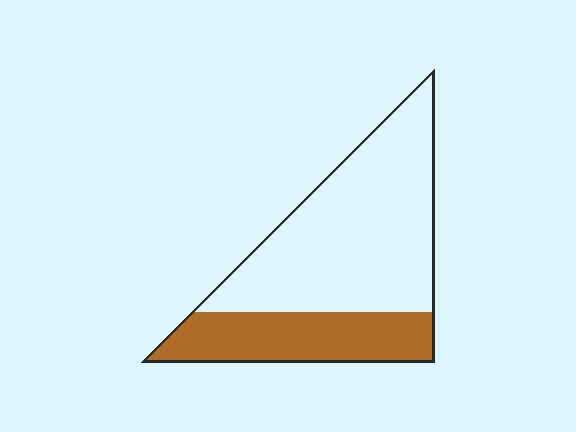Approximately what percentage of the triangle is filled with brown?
Approximately 30%.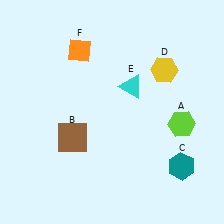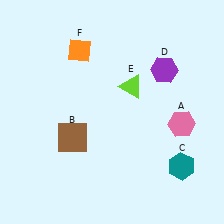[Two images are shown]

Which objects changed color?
A changed from lime to pink. D changed from yellow to purple. E changed from cyan to lime.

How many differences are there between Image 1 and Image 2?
There are 3 differences between the two images.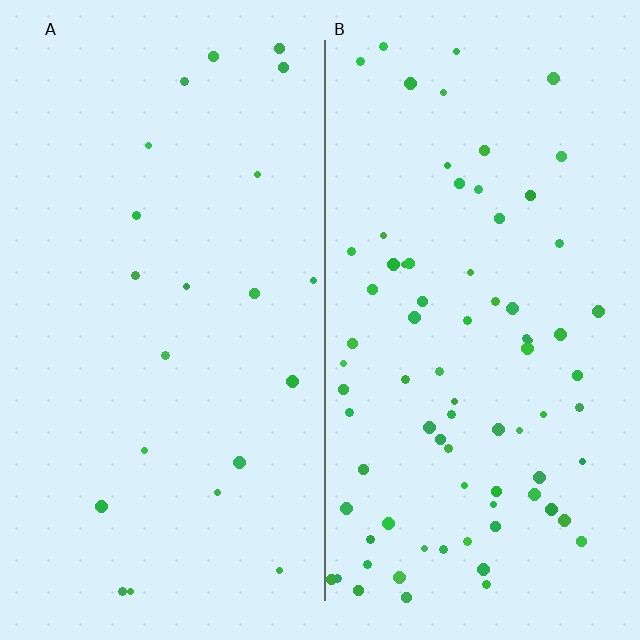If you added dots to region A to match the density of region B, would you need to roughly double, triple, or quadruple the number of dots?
Approximately quadruple.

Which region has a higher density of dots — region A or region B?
B (the right).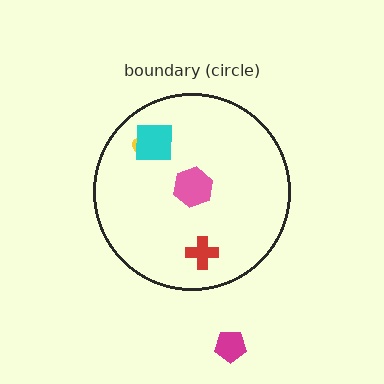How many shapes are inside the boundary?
4 inside, 1 outside.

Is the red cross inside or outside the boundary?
Inside.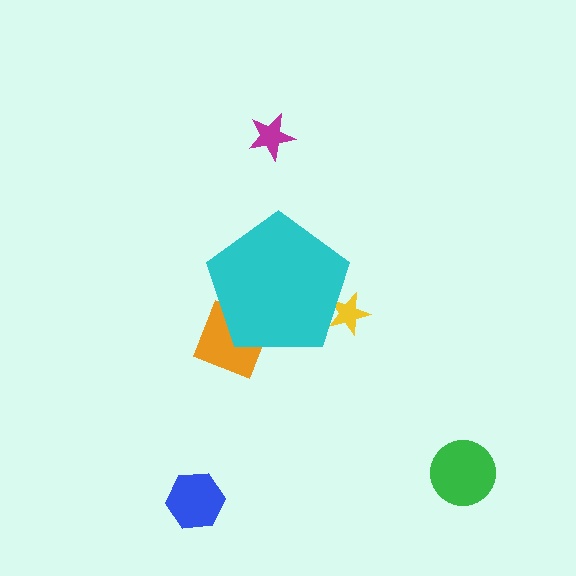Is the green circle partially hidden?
No, the green circle is fully visible.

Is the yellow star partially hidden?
Yes, the yellow star is partially hidden behind the cyan pentagon.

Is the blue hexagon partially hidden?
No, the blue hexagon is fully visible.